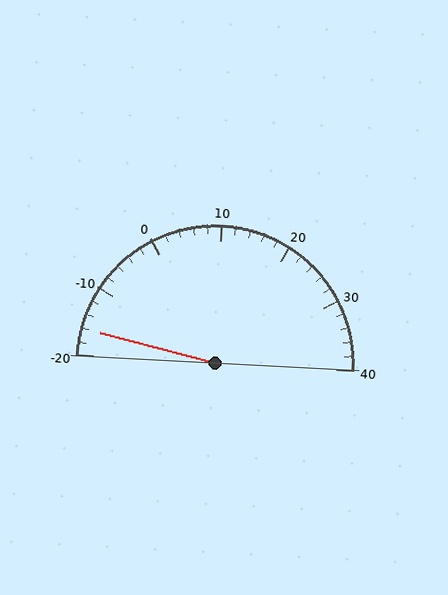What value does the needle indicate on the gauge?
The needle indicates approximately -16.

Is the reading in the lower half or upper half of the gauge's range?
The reading is in the lower half of the range (-20 to 40).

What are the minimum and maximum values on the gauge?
The gauge ranges from -20 to 40.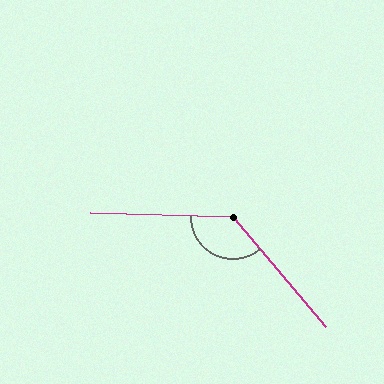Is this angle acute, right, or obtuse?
It is obtuse.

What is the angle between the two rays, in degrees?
Approximately 131 degrees.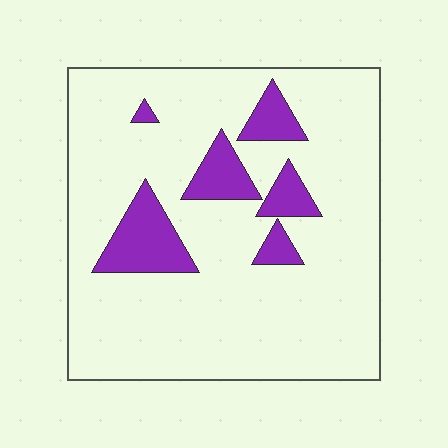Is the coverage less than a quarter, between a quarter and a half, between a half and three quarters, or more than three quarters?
Less than a quarter.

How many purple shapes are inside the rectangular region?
6.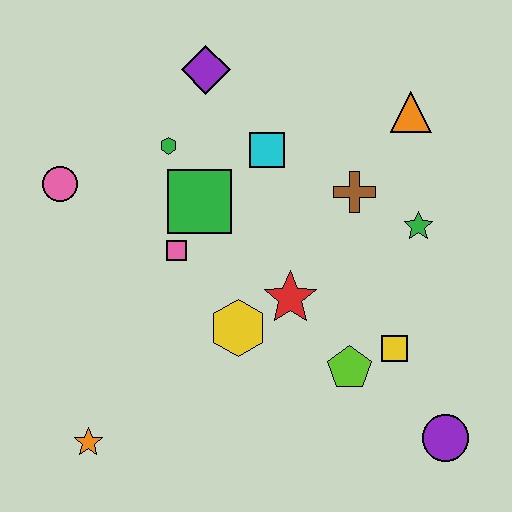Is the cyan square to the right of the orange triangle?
No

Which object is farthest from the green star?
The orange star is farthest from the green star.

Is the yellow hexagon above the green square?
No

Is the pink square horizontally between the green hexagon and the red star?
Yes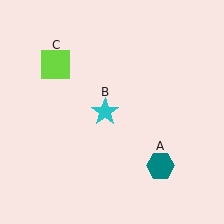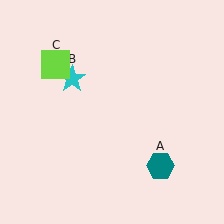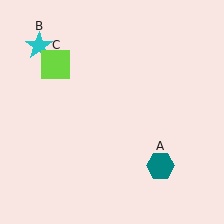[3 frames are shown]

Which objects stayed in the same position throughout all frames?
Teal hexagon (object A) and lime square (object C) remained stationary.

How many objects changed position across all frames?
1 object changed position: cyan star (object B).